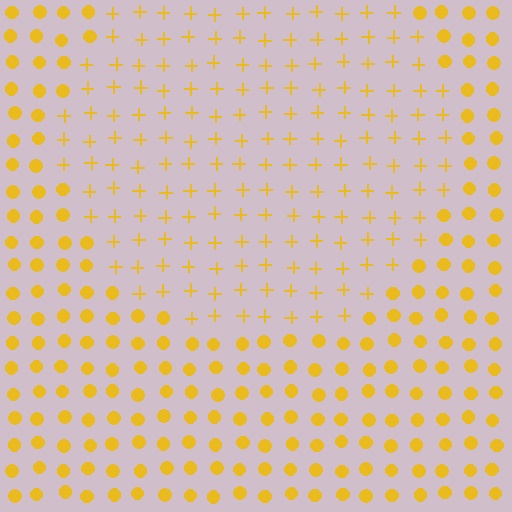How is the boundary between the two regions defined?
The boundary is defined by a change in element shape: plus signs inside vs. circles outside. All elements share the same color and spacing.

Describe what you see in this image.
The image is filled with small yellow elements arranged in a uniform grid. A circle-shaped region contains plus signs, while the surrounding area contains circles. The boundary is defined purely by the change in element shape.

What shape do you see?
I see a circle.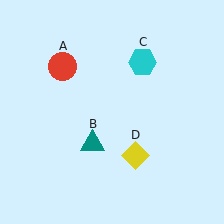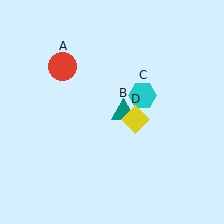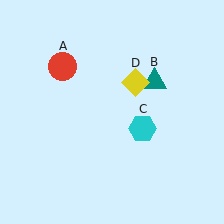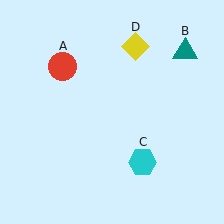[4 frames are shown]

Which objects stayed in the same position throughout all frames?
Red circle (object A) remained stationary.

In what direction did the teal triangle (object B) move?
The teal triangle (object B) moved up and to the right.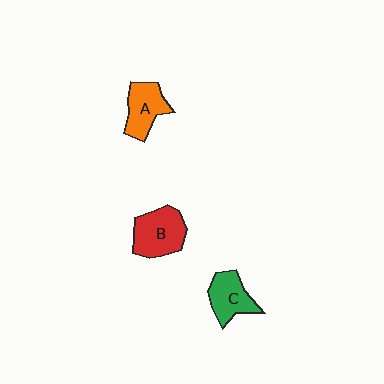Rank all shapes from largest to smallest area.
From largest to smallest: B (red), A (orange), C (green).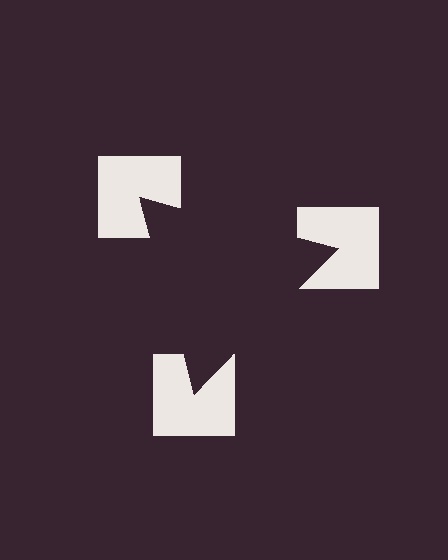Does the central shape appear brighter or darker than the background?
It typically appears slightly darker than the background, even though no actual brightness change is drawn.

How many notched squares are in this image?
There are 3 — one at each vertex of the illusory triangle.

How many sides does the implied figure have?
3 sides.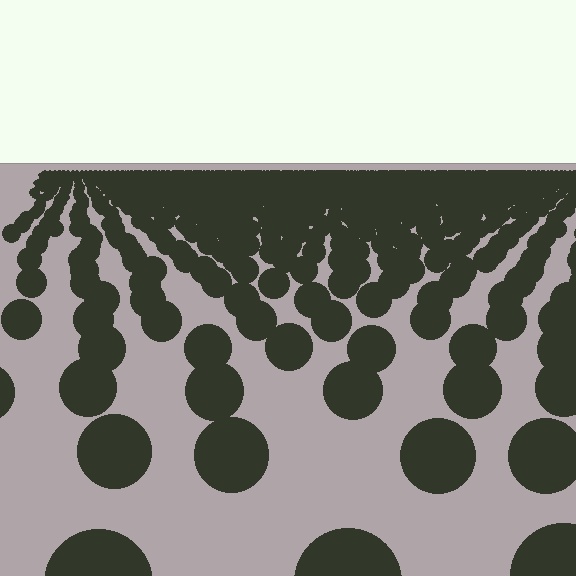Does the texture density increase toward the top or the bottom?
Density increases toward the top.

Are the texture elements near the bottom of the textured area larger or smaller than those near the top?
Larger. Near the bottom, elements are closer to the viewer and appear at a bigger on-screen size.